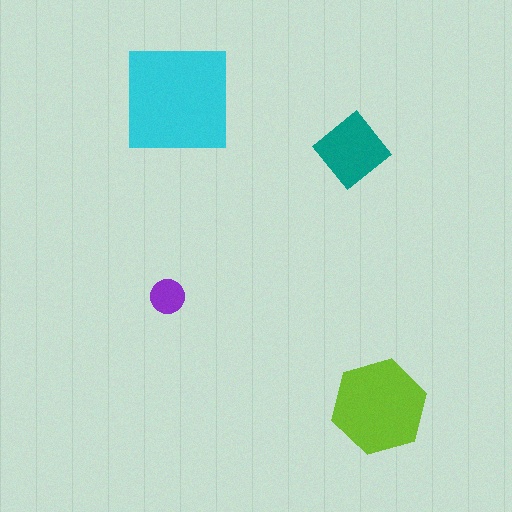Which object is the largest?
The cyan square.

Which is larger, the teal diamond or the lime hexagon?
The lime hexagon.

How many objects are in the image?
There are 4 objects in the image.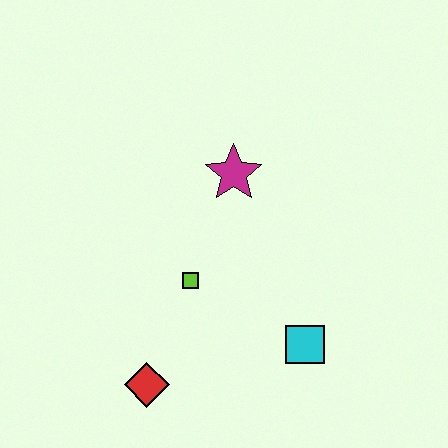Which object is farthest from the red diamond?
The magenta star is farthest from the red diamond.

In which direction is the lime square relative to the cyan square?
The lime square is to the left of the cyan square.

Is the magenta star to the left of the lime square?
No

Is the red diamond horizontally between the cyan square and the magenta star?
No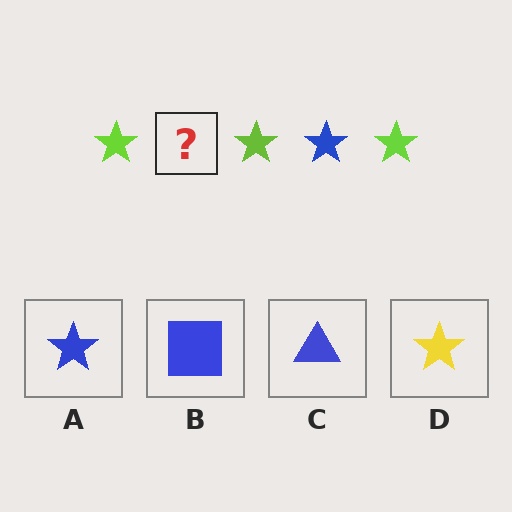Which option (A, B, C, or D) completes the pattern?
A.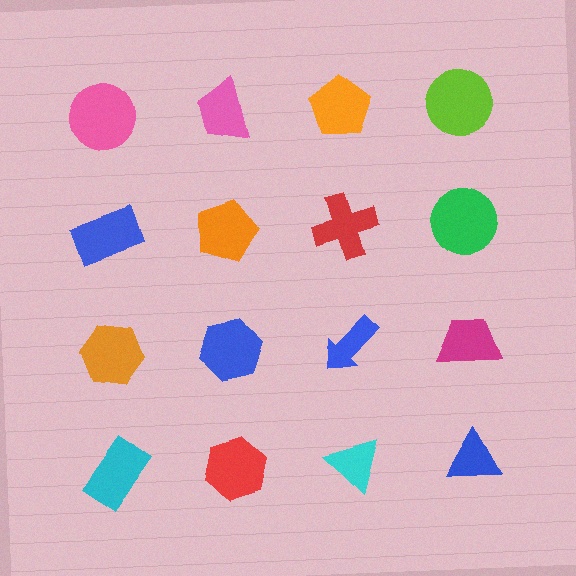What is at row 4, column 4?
A blue triangle.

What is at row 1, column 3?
An orange pentagon.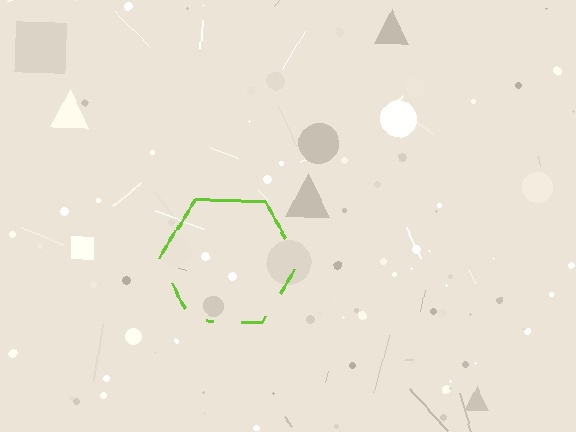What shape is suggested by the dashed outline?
The dashed outline suggests a hexagon.